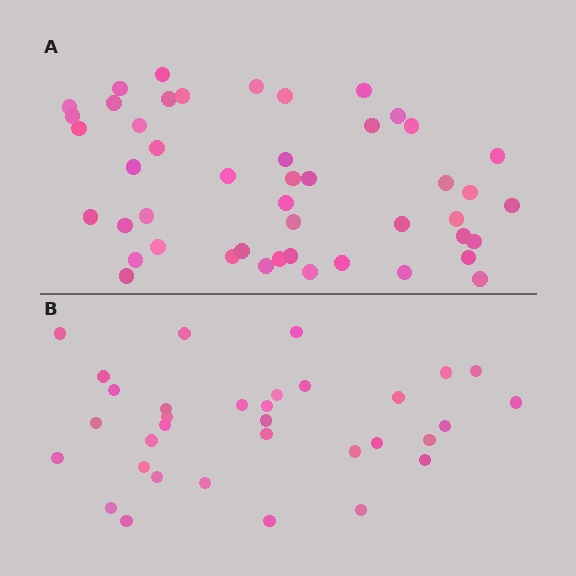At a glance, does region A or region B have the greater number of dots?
Region A (the top region) has more dots.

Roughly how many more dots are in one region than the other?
Region A has approximately 15 more dots than region B.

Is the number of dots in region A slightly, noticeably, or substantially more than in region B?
Region A has noticeably more, but not dramatically so. The ratio is roughly 1.4 to 1.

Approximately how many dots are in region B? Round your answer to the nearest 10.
About 30 dots. (The exact count is 33, which rounds to 30.)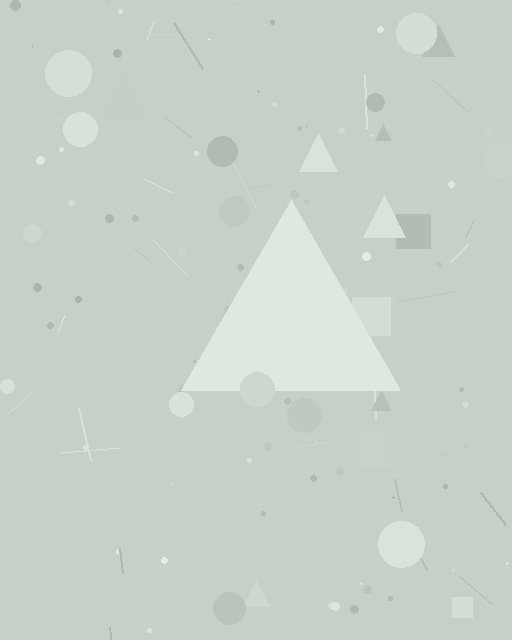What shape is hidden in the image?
A triangle is hidden in the image.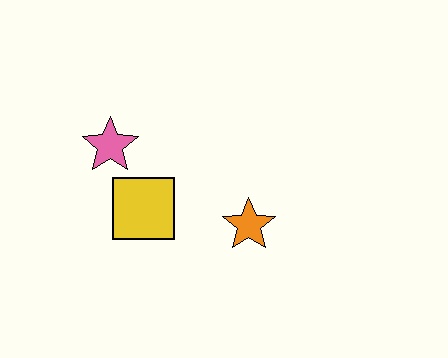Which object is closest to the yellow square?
The pink star is closest to the yellow square.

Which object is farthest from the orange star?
The pink star is farthest from the orange star.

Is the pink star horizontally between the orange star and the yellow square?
No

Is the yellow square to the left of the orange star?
Yes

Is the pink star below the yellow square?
No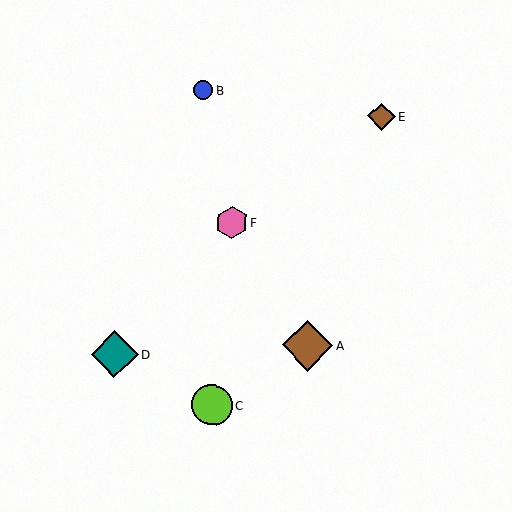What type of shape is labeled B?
Shape B is a blue circle.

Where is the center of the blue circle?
The center of the blue circle is at (203, 90).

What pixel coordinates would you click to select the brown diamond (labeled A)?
Click at (308, 346) to select the brown diamond A.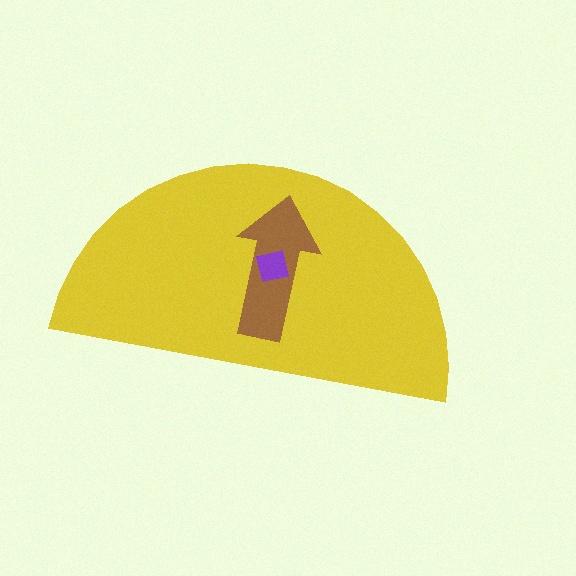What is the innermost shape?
The purple square.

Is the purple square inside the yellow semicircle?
Yes.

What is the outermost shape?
The yellow semicircle.